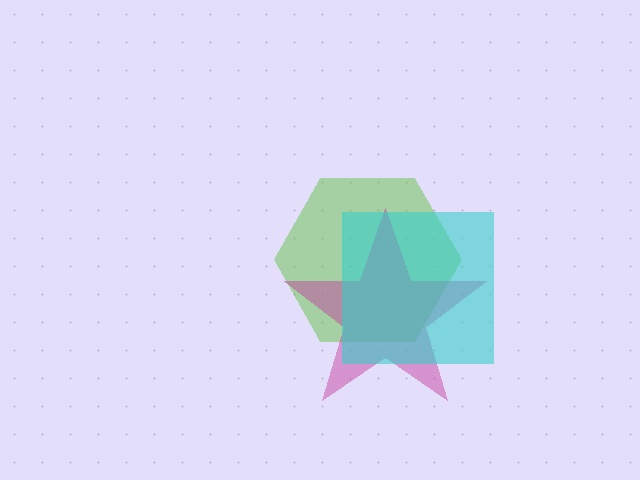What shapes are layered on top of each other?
The layered shapes are: a lime hexagon, a magenta star, a cyan square.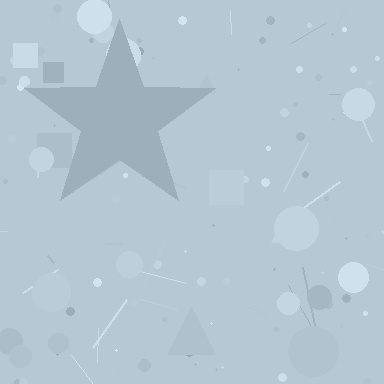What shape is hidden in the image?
A star is hidden in the image.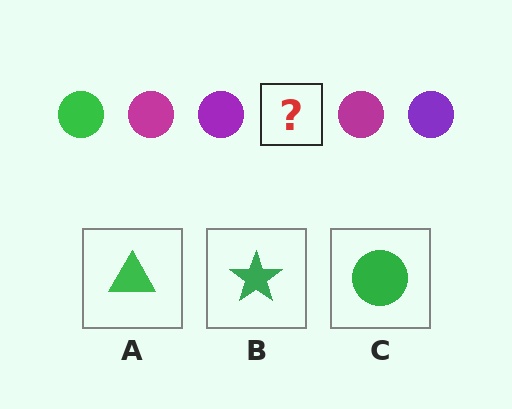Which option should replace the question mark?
Option C.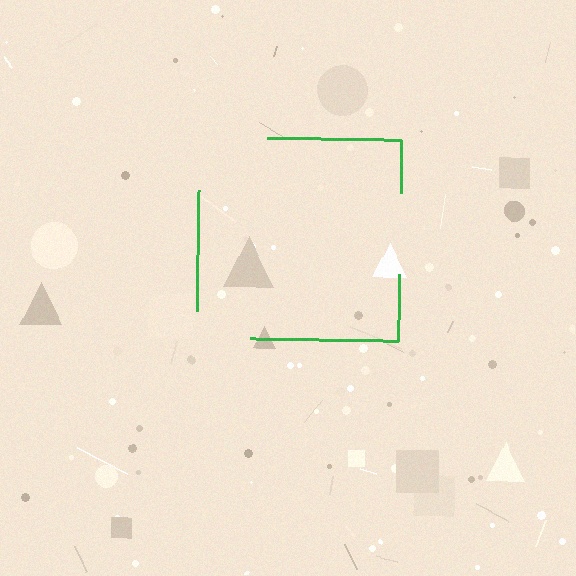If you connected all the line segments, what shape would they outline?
They would outline a square.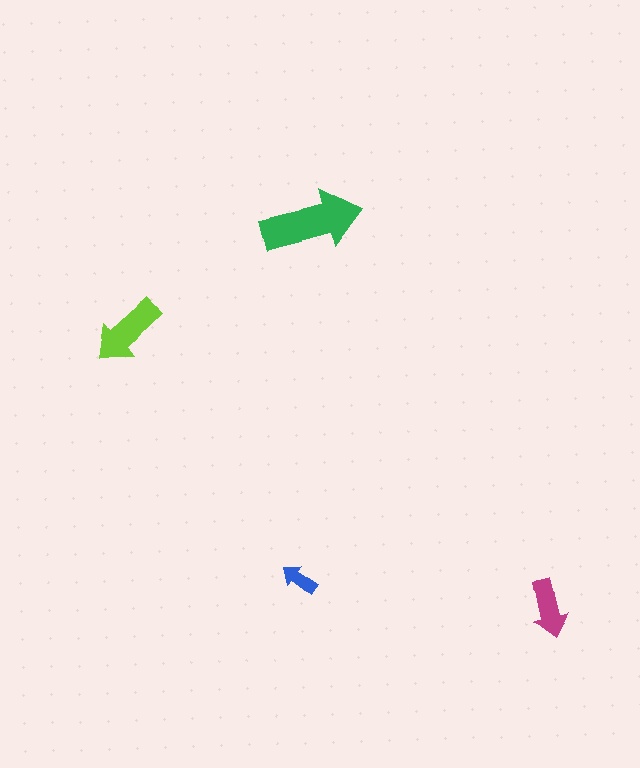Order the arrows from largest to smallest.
the green one, the lime one, the magenta one, the blue one.